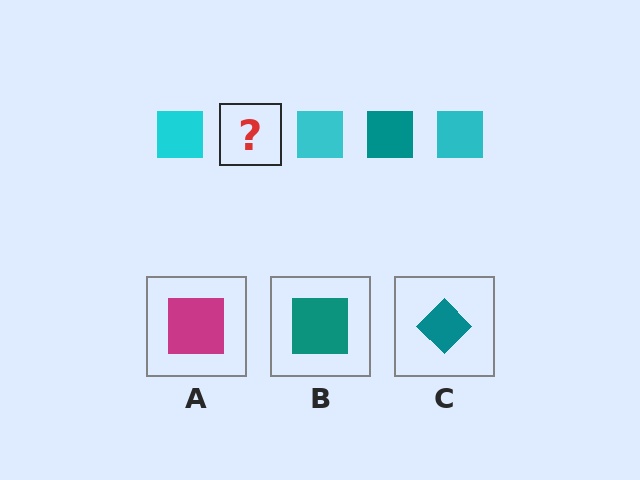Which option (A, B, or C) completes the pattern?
B.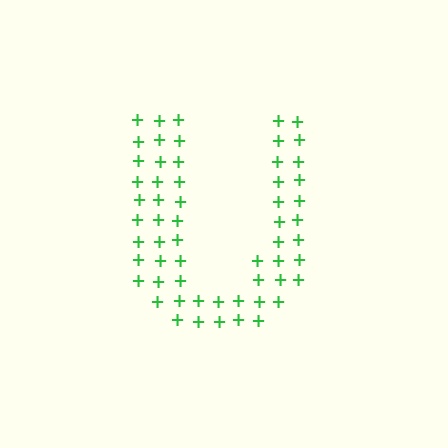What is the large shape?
The large shape is the letter U.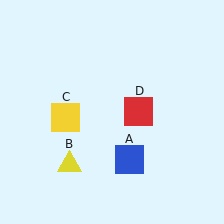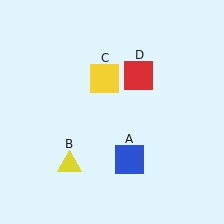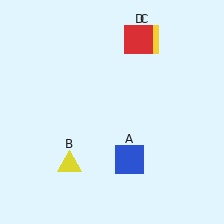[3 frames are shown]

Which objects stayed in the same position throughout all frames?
Blue square (object A) and yellow triangle (object B) remained stationary.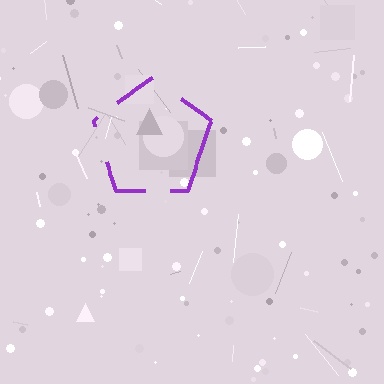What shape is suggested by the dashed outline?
The dashed outline suggests a pentagon.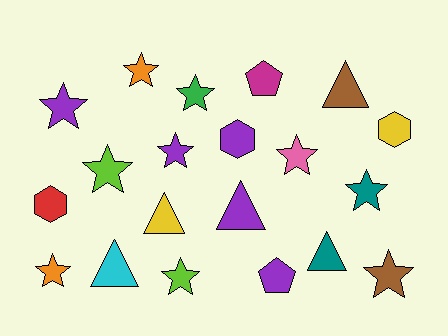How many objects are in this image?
There are 20 objects.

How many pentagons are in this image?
There are 2 pentagons.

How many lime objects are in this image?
There are 2 lime objects.